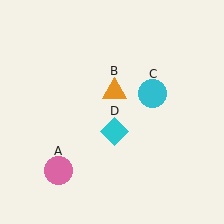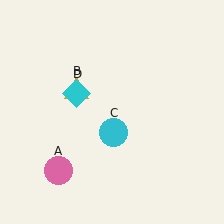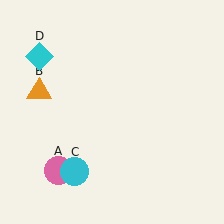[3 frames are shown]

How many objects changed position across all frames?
3 objects changed position: orange triangle (object B), cyan circle (object C), cyan diamond (object D).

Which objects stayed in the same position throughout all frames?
Pink circle (object A) remained stationary.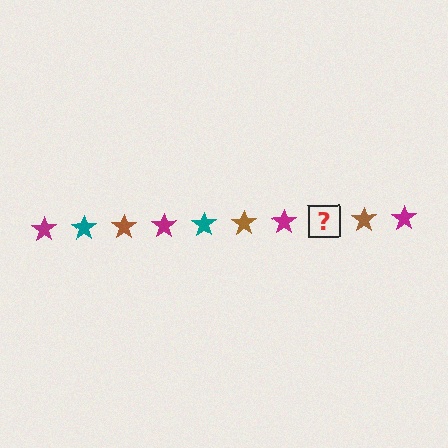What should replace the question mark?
The question mark should be replaced with a teal star.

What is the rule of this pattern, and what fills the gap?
The rule is that the pattern cycles through magenta, teal, brown stars. The gap should be filled with a teal star.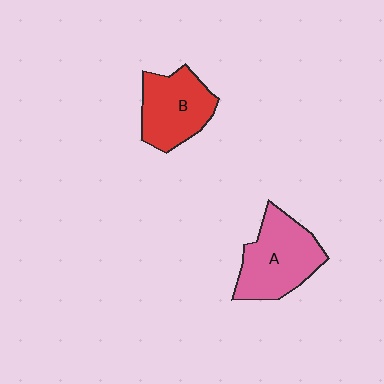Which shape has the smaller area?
Shape B (red).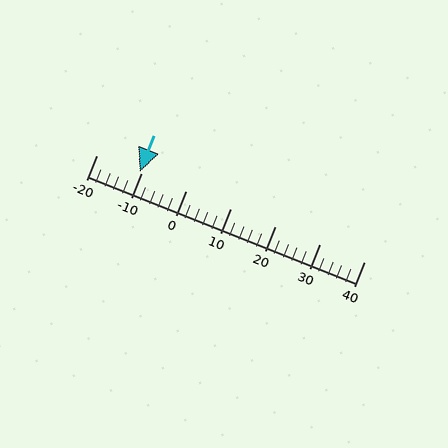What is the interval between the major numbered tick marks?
The major tick marks are spaced 10 units apart.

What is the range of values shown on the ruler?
The ruler shows values from -20 to 40.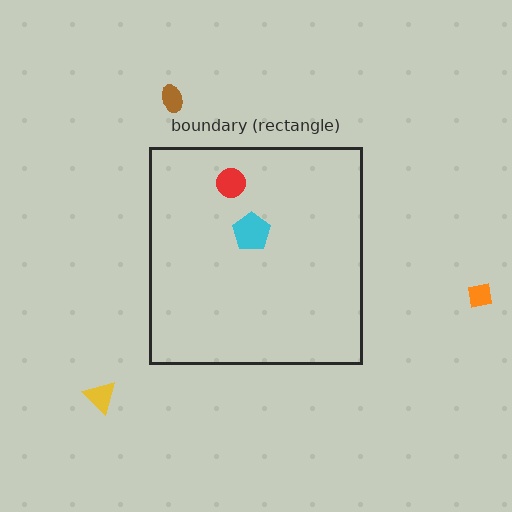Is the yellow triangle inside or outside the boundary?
Outside.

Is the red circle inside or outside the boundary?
Inside.